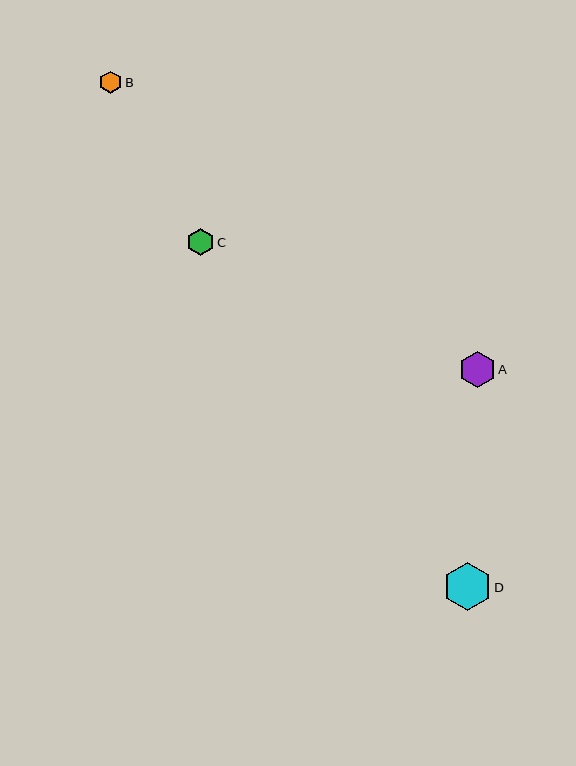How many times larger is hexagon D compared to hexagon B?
Hexagon D is approximately 2.2 times the size of hexagon B.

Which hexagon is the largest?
Hexagon D is the largest with a size of approximately 48 pixels.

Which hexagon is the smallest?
Hexagon B is the smallest with a size of approximately 22 pixels.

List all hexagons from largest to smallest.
From largest to smallest: D, A, C, B.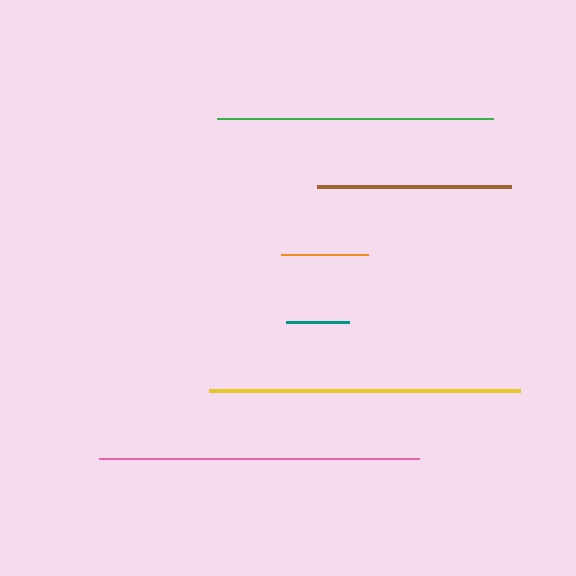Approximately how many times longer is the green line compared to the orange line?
The green line is approximately 3.2 times the length of the orange line.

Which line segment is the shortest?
The teal line is the shortest at approximately 63 pixels.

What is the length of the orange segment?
The orange segment is approximately 87 pixels long.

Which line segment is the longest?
The pink line is the longest at approximately 320 pixels.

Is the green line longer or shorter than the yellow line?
The yellow line is longer than the green line.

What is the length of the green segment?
The green segment is approximately 275 pixels long.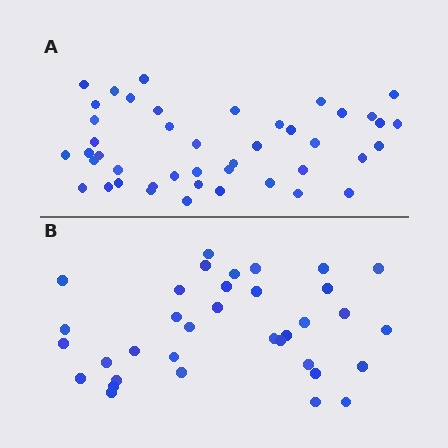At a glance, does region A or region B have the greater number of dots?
Region A (the top region) has more dots.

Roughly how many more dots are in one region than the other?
Region A has roughly 8 or so more dots than region B.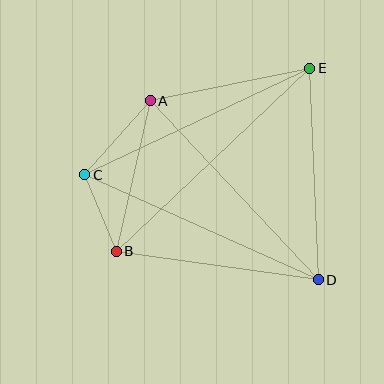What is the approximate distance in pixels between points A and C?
The distance between A and C is approximately 99 pixels.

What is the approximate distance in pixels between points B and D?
The distance between B and D is approximately 204 pixels.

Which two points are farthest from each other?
Points B and E are farthest from each other.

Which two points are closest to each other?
Points B and C are closest to each other.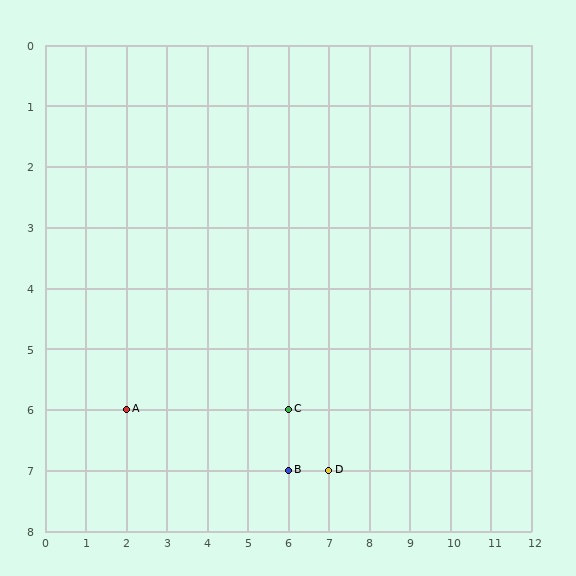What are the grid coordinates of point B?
Point B is at grid coordinates (6, 7).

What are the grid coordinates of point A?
Point A is at grid coordinates (2, 6).